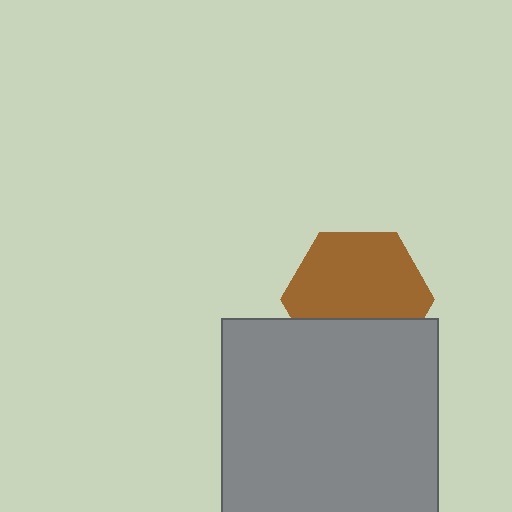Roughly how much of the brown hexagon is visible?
Most of it is visible (roughly 67%).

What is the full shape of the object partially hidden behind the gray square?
The partially hidden object is a brown hexagon.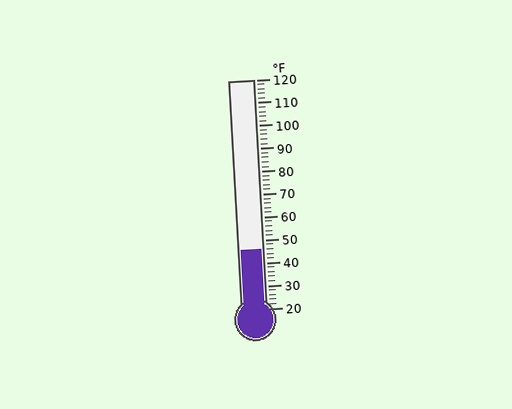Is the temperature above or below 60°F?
The temperature is below 60°F.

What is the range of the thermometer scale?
The thermometer scale ranges from 20°F to 120°F.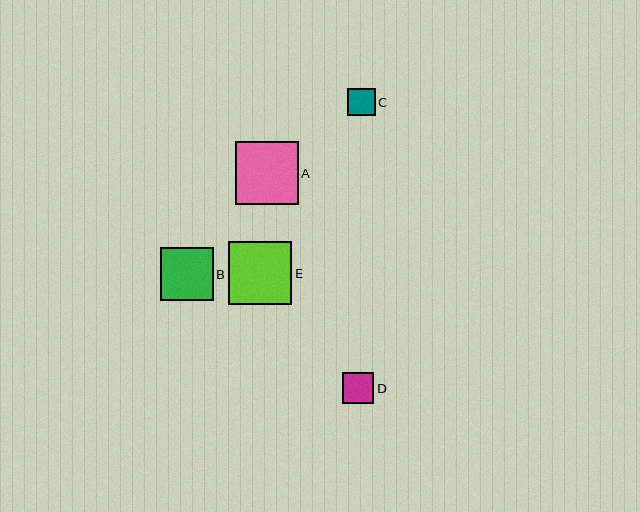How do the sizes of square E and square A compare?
Square E and square A are approximately the same size.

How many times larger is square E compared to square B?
Square E is approximately 1.2 times the size of square B.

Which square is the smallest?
Square C is the smallest with a size of approximately 27 pixels.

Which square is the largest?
Square E is the largest with a size of approximately 63 pixels.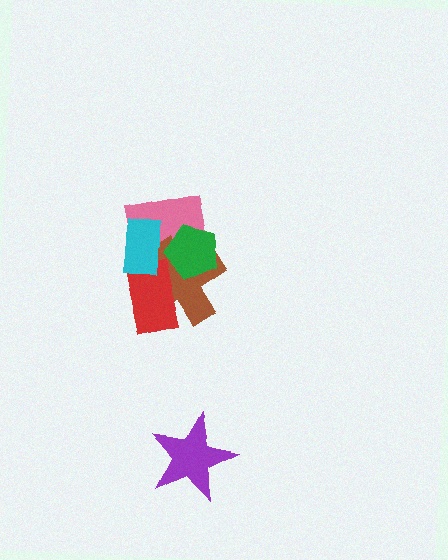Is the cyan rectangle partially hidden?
No, no other shape covers it.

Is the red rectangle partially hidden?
Yes, it is partially covered by another shape.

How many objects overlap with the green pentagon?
3 objects overlap with the green pentagon.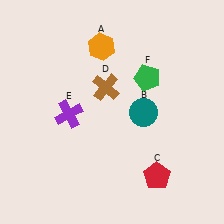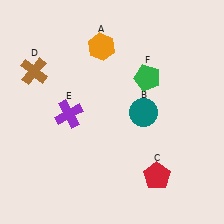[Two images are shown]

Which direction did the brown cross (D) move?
The brown cross (D) moved left.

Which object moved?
The brown cross (D) moved left.